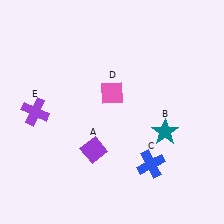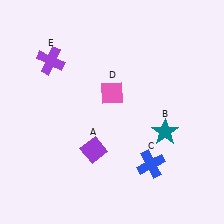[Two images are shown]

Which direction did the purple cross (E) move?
The purple cross (E) moved up.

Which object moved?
The purple cross (E) moved up.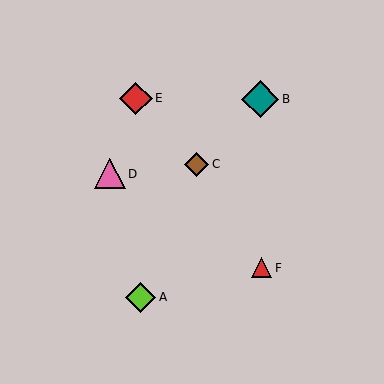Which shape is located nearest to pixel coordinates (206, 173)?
The brown diamond (labeled C) at (196, 164) is nearest to that location.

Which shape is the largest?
The teal diamond (labeled B) is the largest.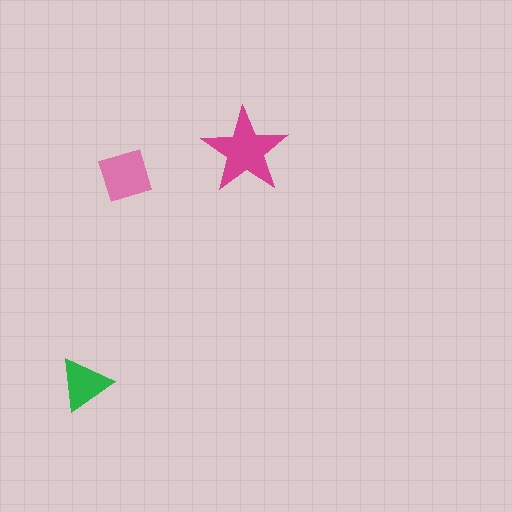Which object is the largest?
The magenta star.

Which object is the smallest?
The green triangle.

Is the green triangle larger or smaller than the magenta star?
Smaller.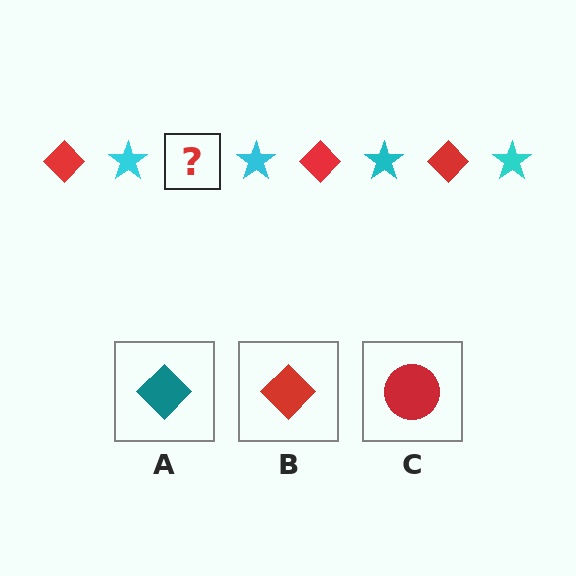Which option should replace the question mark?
Option B.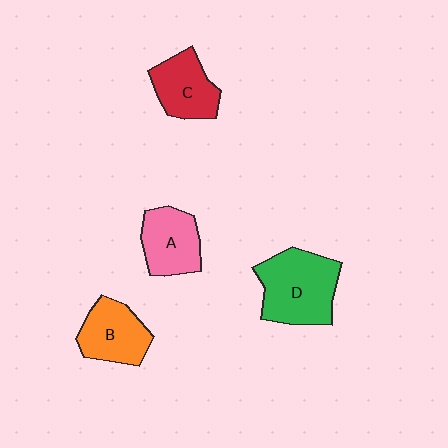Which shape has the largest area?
Shape D (green).